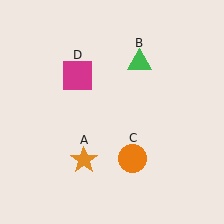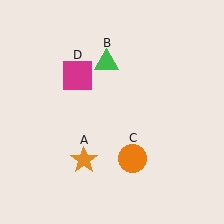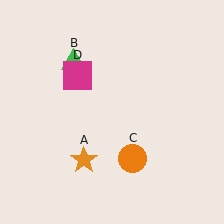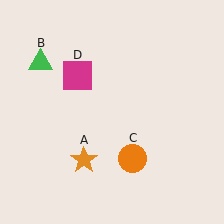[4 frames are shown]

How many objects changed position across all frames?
1 object changed position: green triangle (object B).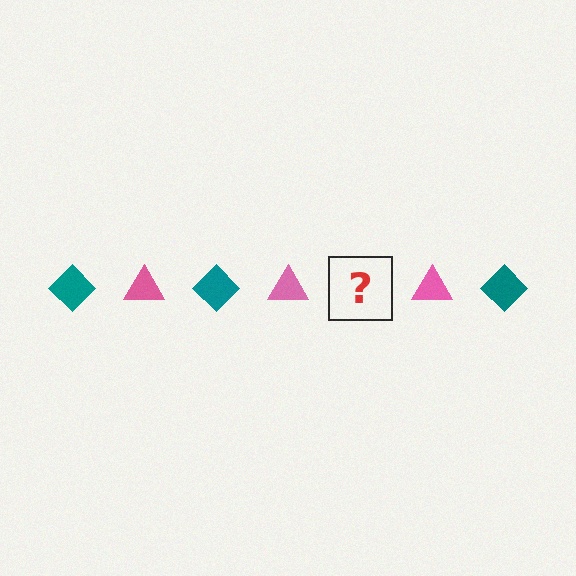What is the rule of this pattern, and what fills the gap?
The rule is that the pattern alternates between teal diamond and pink triangle. The gap should be filled with a teal diamond.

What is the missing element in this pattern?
The missing element is a teal diamond.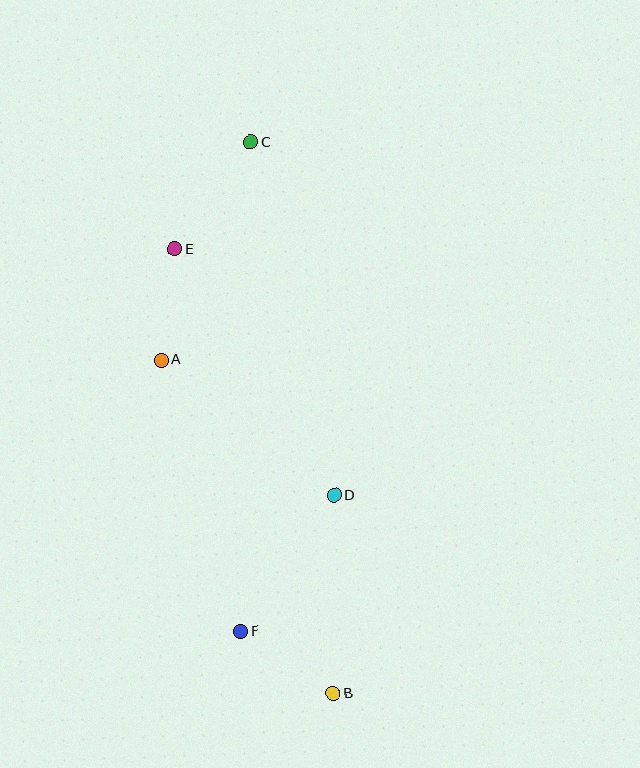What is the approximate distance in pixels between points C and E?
The distance between C and E is approximately 131 pixels.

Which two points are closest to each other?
Points B and F are closest to each other.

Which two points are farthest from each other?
Points B and C are farthest from each other.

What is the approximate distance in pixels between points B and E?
The distance between B and E is approximately 472 pixels.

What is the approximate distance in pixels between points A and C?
The distance between A and C is approximately 236 pixels.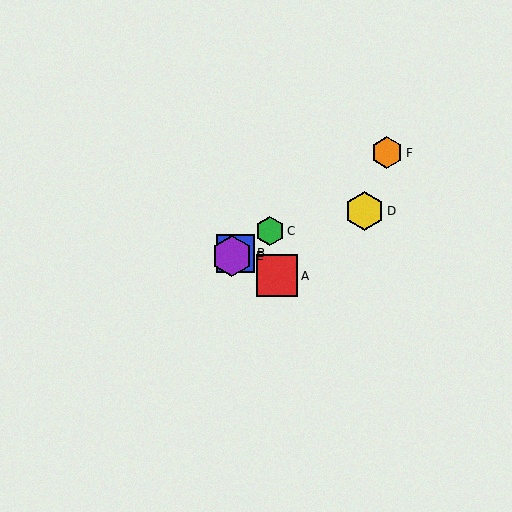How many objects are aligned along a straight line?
4 objects (B, C, E, F) are aligned along a straight line.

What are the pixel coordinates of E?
Object E is at (232, 256).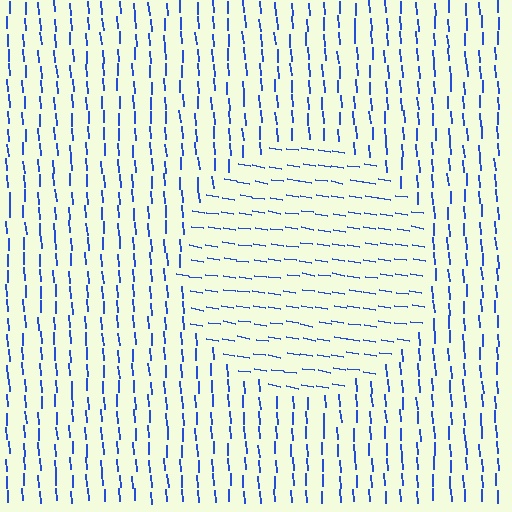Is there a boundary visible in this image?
Yes, there is a texture boundary formed by a change in line orientation.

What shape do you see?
I see a circle.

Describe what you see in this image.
The image is filled with small blue line segments. A circle region in the image has lines oriented differently from the surrounding lines, creating a visible texture boundary.